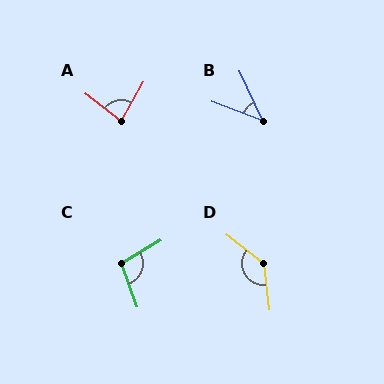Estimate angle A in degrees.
Approximately 81 degrees.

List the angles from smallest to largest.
B (44°), A (81°), C (101°), D (135°).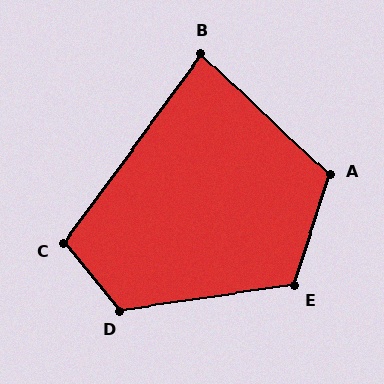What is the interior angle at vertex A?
Approximately 116 degrees (obtuse).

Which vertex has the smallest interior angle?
B, at approximately 83 degrees.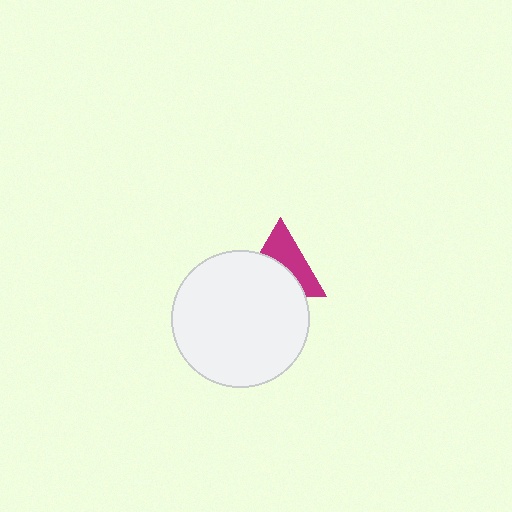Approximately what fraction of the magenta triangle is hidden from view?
Roughly 52% of the magenta triangle is hidden behind the white circle.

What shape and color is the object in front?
The object in front is a white circle.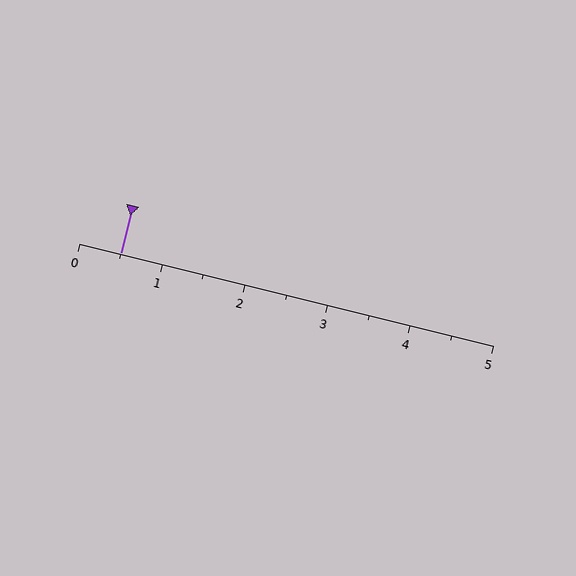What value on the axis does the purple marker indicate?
The marker indicates approximately 0.5.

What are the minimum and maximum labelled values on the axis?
The axis runs from 0 to 5.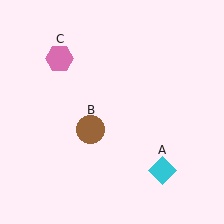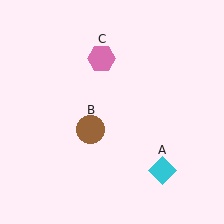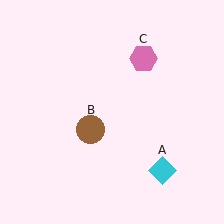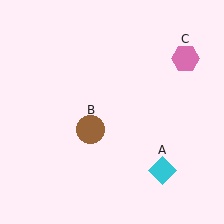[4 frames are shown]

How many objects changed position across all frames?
1 object changed position: pink hexagon (object C).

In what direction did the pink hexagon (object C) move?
The pink hexagon (object C) moved right.